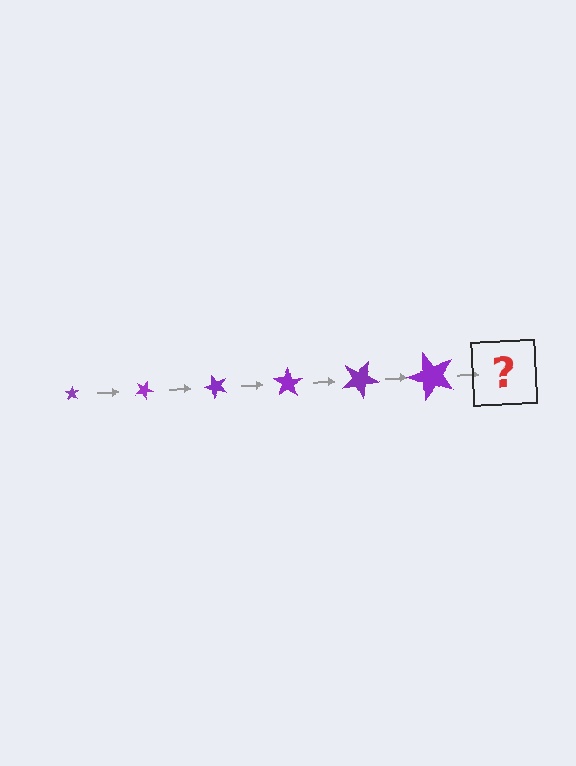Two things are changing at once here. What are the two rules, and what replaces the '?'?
The two rules are that the star grows larger each step and it rotates 25 degrees each step. The '?' should be a star, larger than the previous one and rotated 150 degrees from the start.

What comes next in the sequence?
The next element should be a star, larger than the previous one and rotated 150 degrees from the start.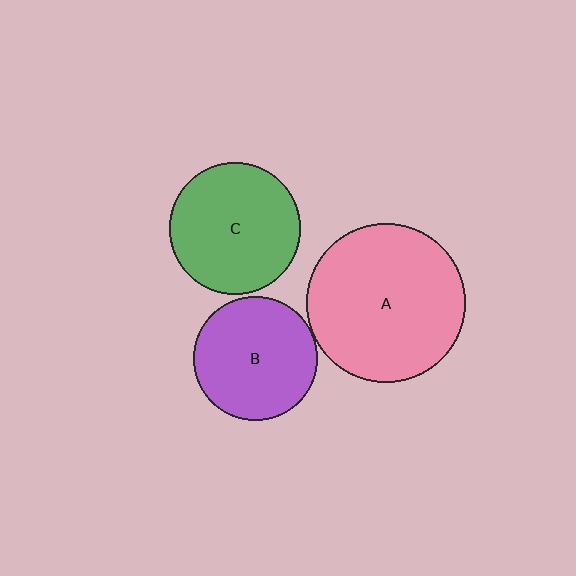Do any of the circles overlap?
No, none of the circles overlap.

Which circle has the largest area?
Circle A (pink).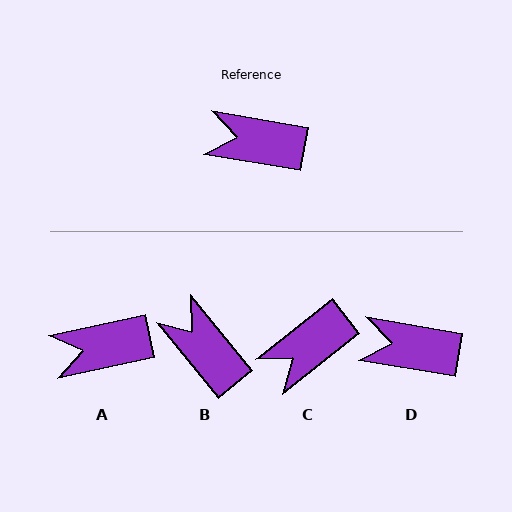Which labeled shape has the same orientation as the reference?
D.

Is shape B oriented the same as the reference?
No, it is off by about 41 degrees.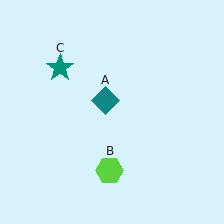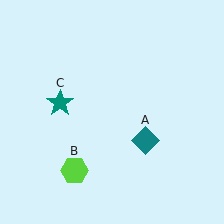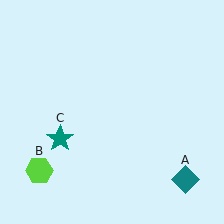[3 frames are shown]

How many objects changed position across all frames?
3 objects changed position: teal diamond (object A), lime hexagon (object B), teal star (object C).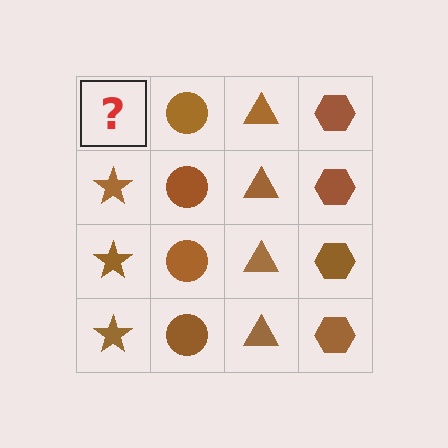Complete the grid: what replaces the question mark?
The question mark should be replaced with a brown star.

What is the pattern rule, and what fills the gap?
The rule is that each column has a consistent shape. The gap should be filled with a brown star.